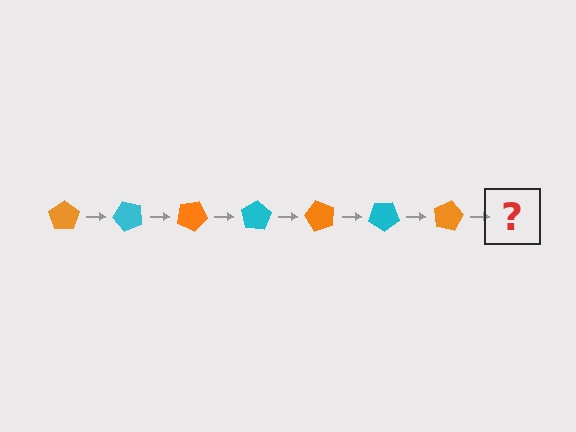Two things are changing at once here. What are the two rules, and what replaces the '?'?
The two rules are that it rotates 50 degrees each step and the color cycles through orange and cyan. The '?' should be a cyan pentagon, rotated 350 degrees from the start.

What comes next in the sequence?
The next element should be a cyan pentagon, rotated 350 degrees from the start.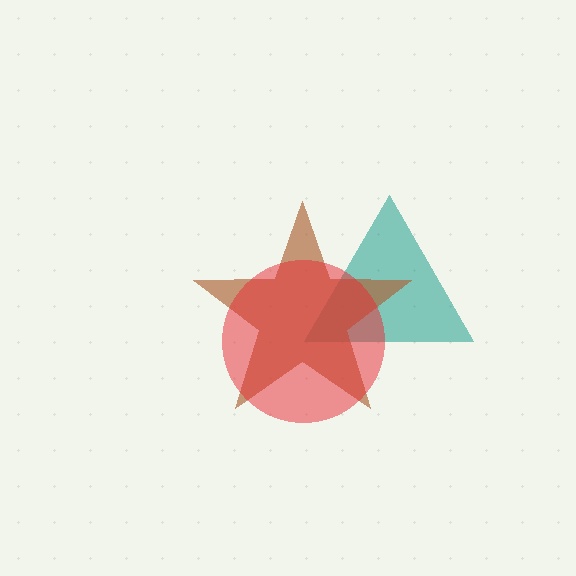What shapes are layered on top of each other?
The layered shapes are: a teal triangle, a brown star, a red circle.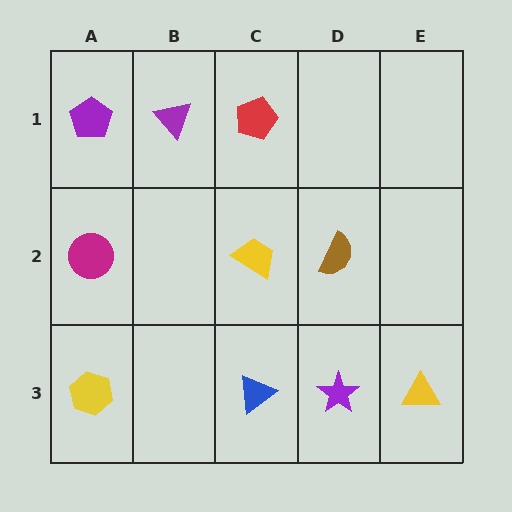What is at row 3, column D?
A purple star.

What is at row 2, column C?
A yellow trapezoid.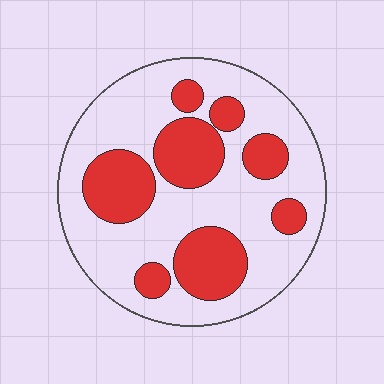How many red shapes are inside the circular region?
8.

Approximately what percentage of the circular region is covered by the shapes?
Approximately 30%.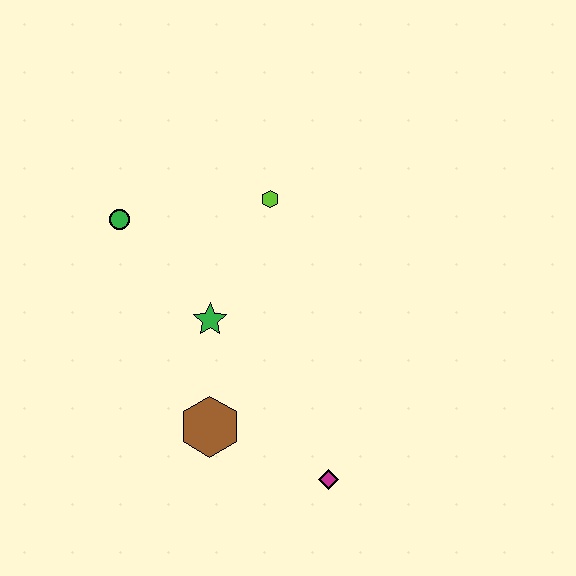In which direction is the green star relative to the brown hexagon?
The green star is above the brown hexagon.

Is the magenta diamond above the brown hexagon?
No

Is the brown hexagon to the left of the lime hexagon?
Yes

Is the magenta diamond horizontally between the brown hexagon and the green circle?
No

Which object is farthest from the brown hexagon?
The lime hexagon is farthest from the brown hexagon.